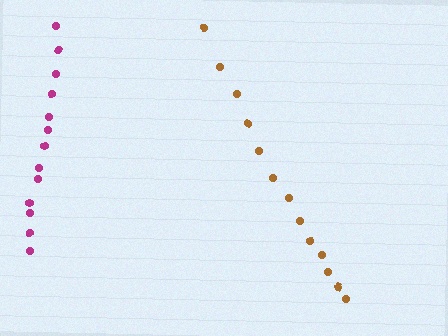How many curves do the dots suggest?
There are 2 distinct paths.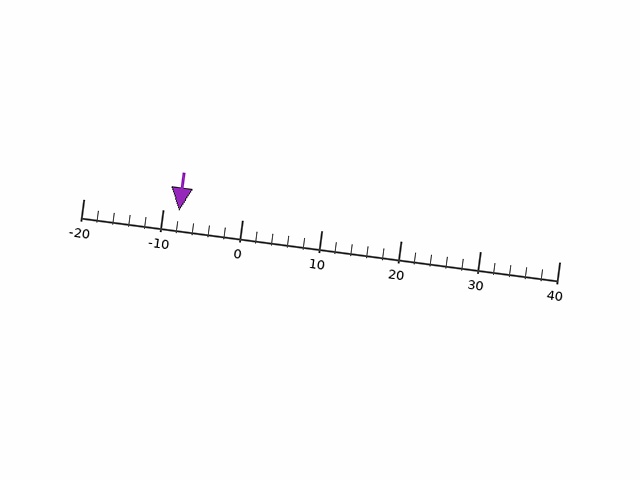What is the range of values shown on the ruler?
The ruler shows values from -20 to 40.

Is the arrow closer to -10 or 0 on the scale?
The arrow is closer to -10.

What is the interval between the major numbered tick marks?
The major tick marks are spaced 10 units apart.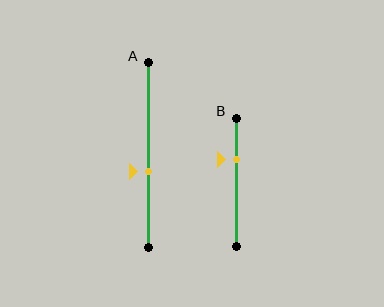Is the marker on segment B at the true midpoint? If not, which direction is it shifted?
No, the marker on segment B is shifted upward by about 18% of the segment length.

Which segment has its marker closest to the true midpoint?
Segment A has its marker closest to the true midpoint.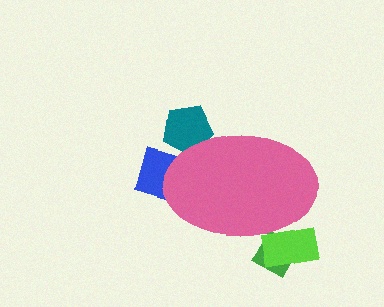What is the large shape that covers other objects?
A pink ellipse.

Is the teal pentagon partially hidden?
Yes, the teal pentagon is partially hidden behind the pink ellipse.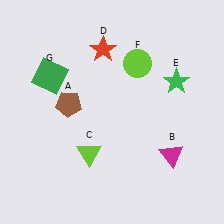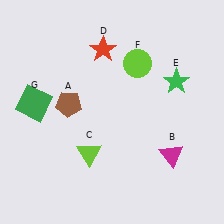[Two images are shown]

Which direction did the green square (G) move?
The green square (G) moved down.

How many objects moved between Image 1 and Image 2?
1 object moved between the two images.